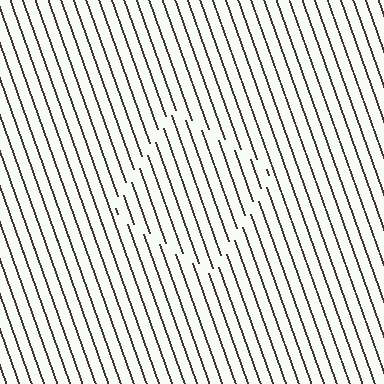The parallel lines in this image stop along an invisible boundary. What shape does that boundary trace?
An illusory square. The interior of the shape contains the same grating, shifted by half a period — the contour is defined by the phase discontinuity where line-ends from the inner and outer gratings abut.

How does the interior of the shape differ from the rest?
The interior of the shape contains the same grating, shifted by half a period — the contour is defined by the phase discontinuity where line-ends from the inner and outer gratings abut.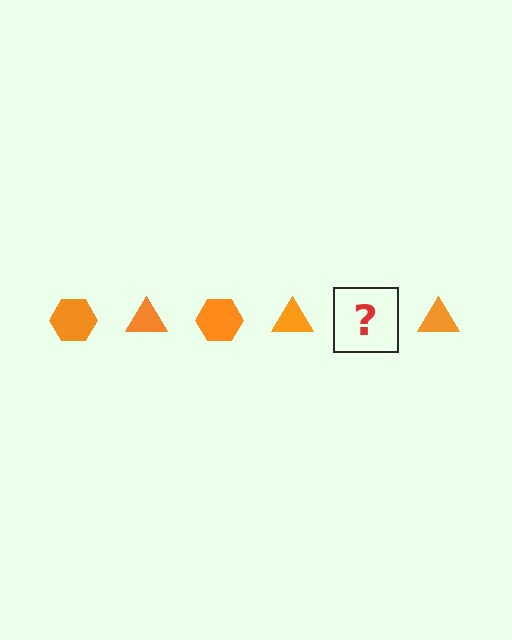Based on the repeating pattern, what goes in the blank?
The blank should be an orange hexagon.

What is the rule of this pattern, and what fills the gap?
The rule is that the pattern cycles through hexagon, triangle shapes in orange. The gap should be filled with an orange hexagon.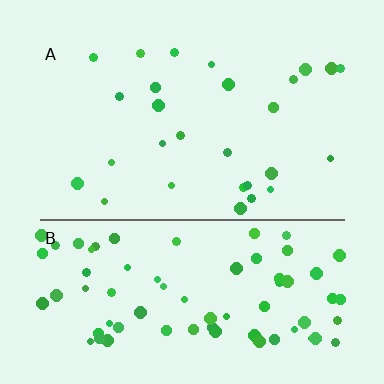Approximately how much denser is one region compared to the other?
Approximately 2.8× — region B over region A.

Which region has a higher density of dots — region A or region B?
B (the bottom).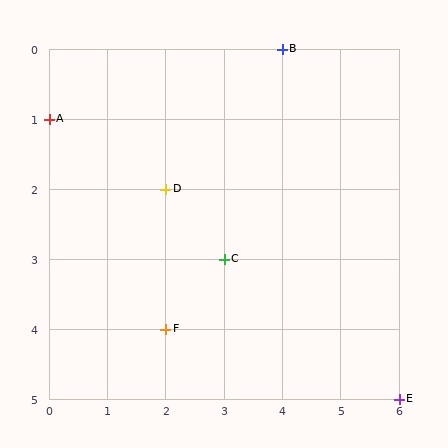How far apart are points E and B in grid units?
Points E and B are 2 columns and 5 rows apart (about 5.4 grid units diagonally).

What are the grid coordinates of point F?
Point F is at grid coordinates (2, 4).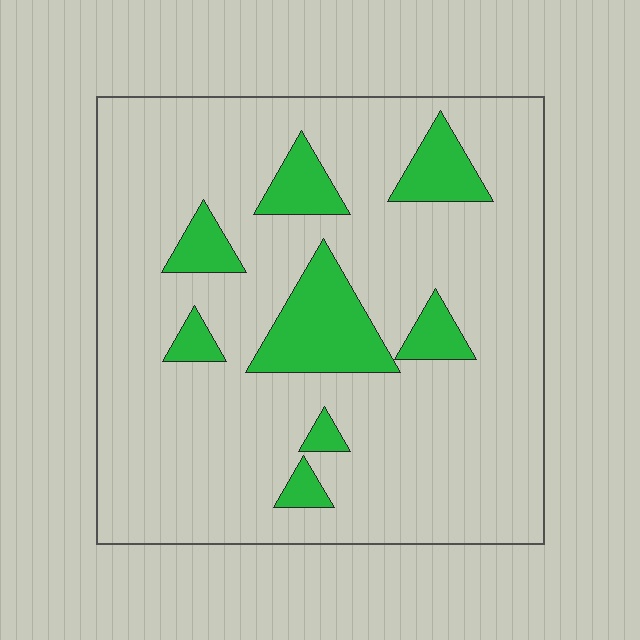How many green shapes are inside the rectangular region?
8.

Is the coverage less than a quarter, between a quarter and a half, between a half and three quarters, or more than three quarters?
Less than a quarter.